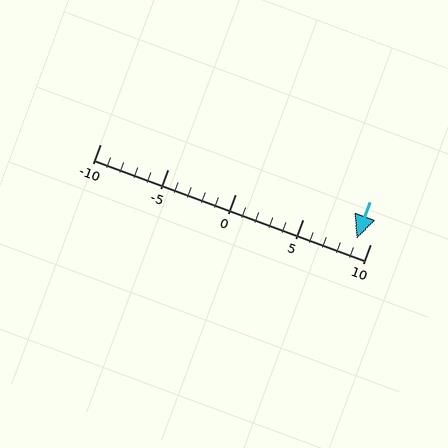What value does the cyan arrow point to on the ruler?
The cyan arrow points to approximately 9.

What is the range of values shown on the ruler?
The ruler shows values from -10 to 10.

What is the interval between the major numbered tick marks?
The major tick marks are spaced 5 units apart.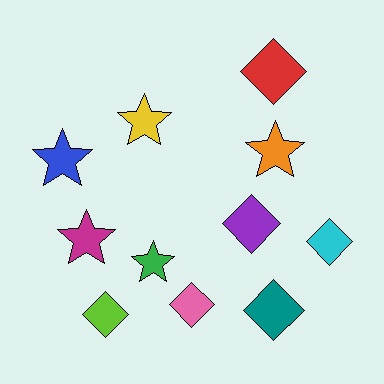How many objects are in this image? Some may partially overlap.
There are 11 objects.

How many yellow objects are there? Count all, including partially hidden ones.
There is 1 yellow object.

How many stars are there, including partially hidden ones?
There are 5 stars.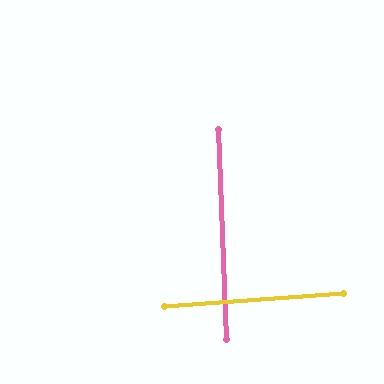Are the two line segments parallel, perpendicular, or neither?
Perpendicular — they meet at approximately 88°.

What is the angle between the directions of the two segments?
Approximately 88 degrees.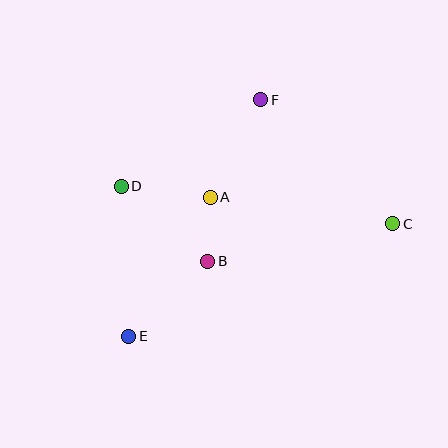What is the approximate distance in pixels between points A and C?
The distance between A and C is approximately 184 pixels.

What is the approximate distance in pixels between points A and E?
The distance between A and E is approximately 161 pixels.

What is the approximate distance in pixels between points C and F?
The distance between C and F is approximately 181 pixels.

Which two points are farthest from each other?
Points C and E are farthest from each other.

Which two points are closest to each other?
Points A and B are closest to each other.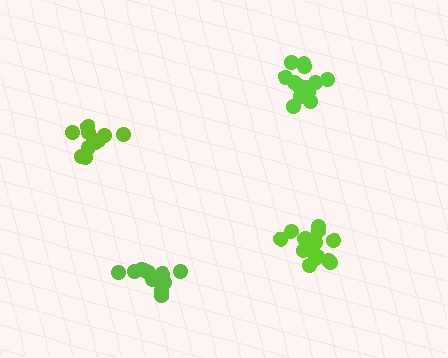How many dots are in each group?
Group 1: 14 dots, Group 2: 12 dots, Group 3: 10 dots, Group 4: 15 dots (51 total).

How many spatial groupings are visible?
There are 4 spatial groupings.